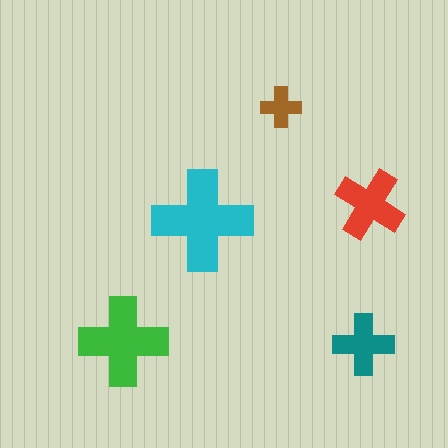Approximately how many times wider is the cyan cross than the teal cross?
About 1.5 times wider.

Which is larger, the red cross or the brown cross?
The red one.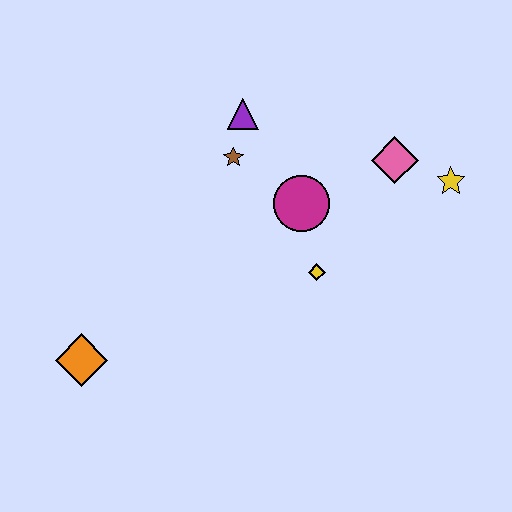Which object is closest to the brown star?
The purple triangle is closest to the brown star.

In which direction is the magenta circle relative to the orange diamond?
The magenta circle is to the right of the orange diamond.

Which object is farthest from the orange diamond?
The yellow star is farthest from the orange diamond.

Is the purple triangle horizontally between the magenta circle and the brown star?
Yes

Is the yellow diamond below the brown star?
Yes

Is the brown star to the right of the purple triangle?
No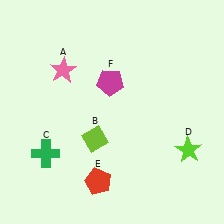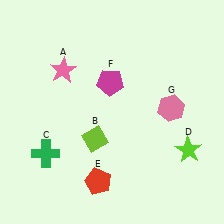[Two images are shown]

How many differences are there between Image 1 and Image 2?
There is 1 difference between the two images.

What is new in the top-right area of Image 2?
A pink hexagon (G) was added in the top-right area of Image 2.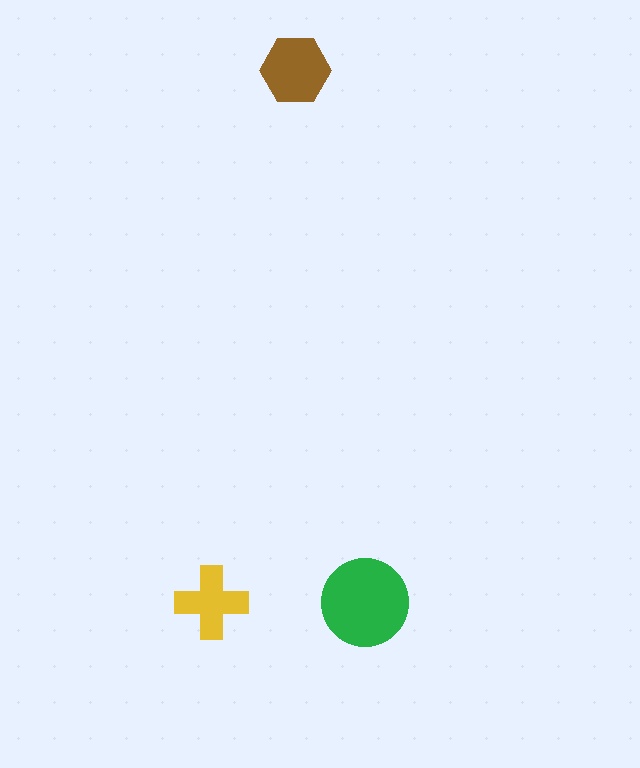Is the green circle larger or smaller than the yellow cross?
Larger.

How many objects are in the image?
There are 3 objects in the image.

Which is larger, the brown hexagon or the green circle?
The green circle.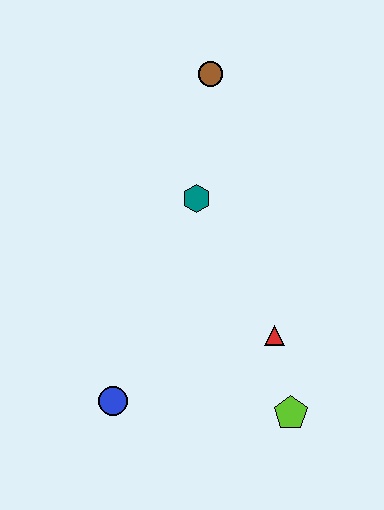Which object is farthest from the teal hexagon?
The lime pentagon is farthest from the teal hexagon.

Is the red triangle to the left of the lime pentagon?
Yes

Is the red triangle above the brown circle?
No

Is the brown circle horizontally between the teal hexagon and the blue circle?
No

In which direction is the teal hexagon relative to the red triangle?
The teal hexagon is above the red triangle.